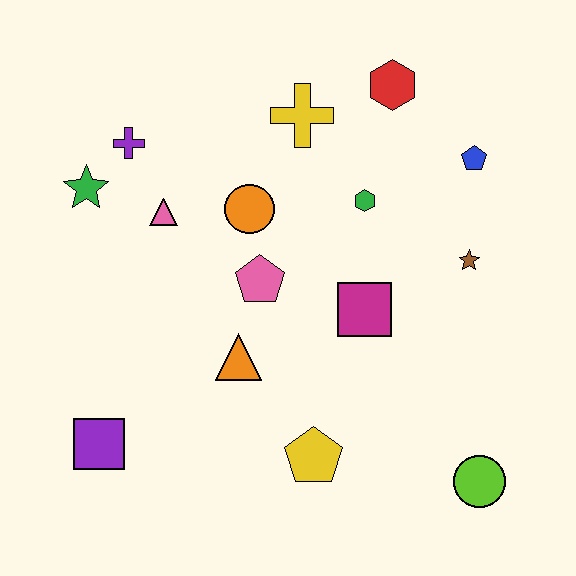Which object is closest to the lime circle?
The yellow pentagon is closest to the lime circle.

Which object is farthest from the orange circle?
The lime circle is farthest from the orange circle.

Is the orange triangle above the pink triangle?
No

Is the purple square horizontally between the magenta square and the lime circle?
No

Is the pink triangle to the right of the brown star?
No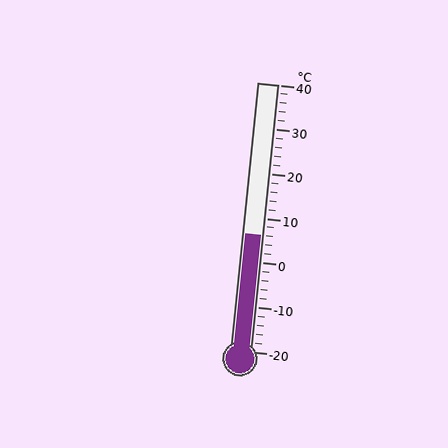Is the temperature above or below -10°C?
The temperature is above -10°C.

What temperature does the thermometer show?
The thermometer shows approximately 6°C.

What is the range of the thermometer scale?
The thermometer scale ranges from -20°C to 40°C.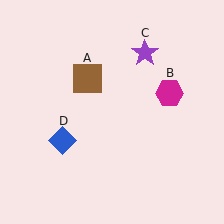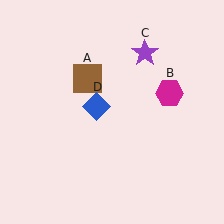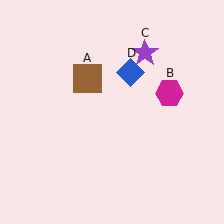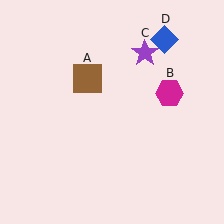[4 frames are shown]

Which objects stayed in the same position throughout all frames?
Brown square (object A) and magenta hexagon (object B) and purple star (object C) remained stationary.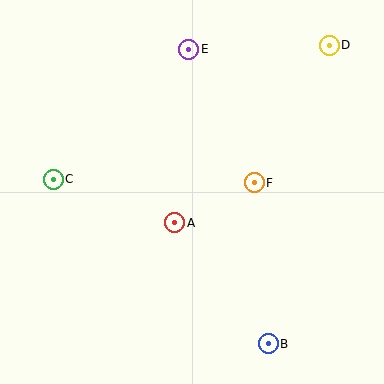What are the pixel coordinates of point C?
Point C is at (53, 179).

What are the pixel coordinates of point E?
Point E is at (189, 49).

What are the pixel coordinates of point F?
Point F is at (254, 183).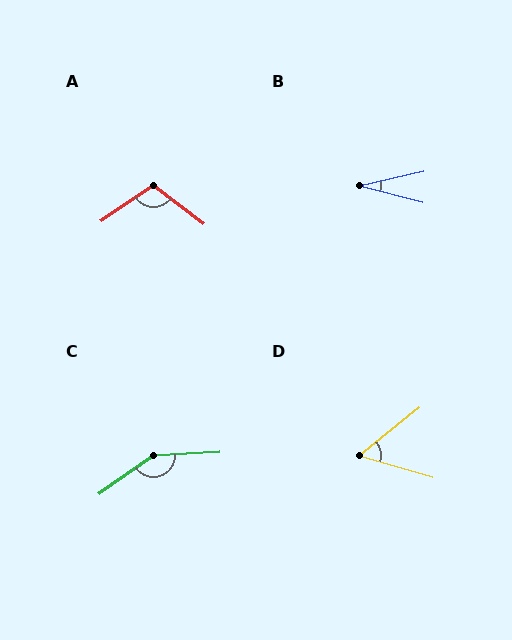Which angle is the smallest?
B, at approximately 27 degrees.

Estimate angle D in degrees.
Approximately 55 degrees.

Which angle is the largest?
C, at approximately 148 degrees.